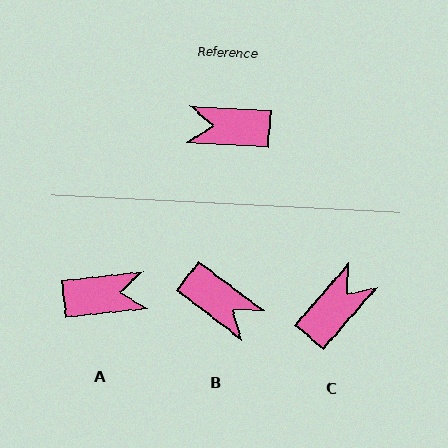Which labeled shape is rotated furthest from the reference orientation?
A, about 170 degrees away.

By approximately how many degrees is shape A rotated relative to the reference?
Approximately 170 degrees clockwise.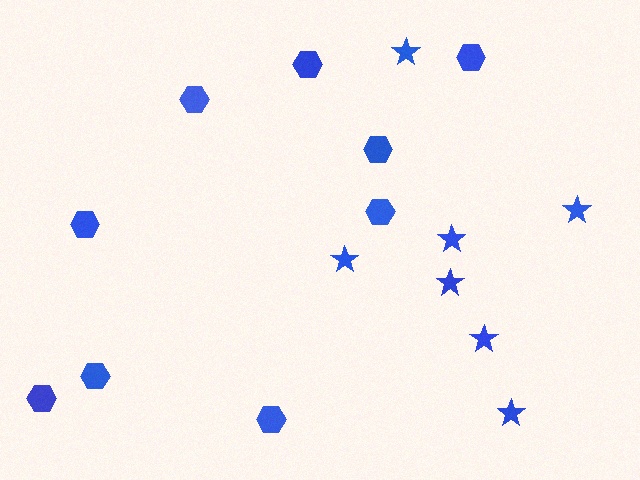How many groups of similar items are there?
There are 2 groups: one group of stars (7) and one group of hexagons (9).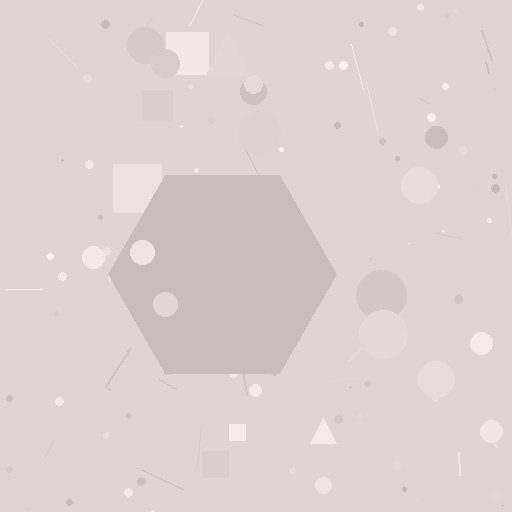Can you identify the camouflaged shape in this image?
The camouflaged shape is a hexagon.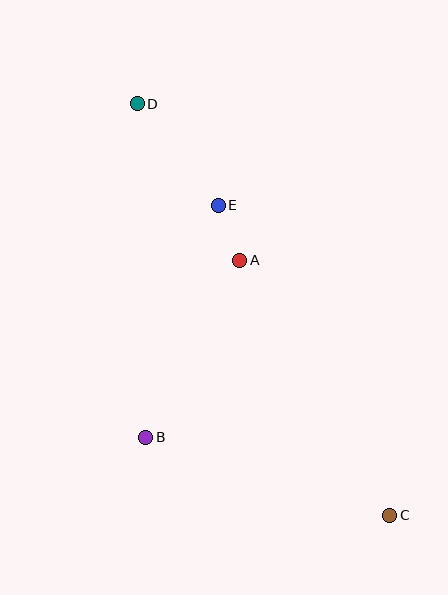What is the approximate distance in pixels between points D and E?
The distance between D and E is approximately 130 pixels.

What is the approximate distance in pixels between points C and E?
The distance between C and E is approximately 354 pixels.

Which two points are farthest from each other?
Points C and D are farthest from each other.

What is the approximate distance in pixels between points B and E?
The distance between B and E is approximately 243 pixels.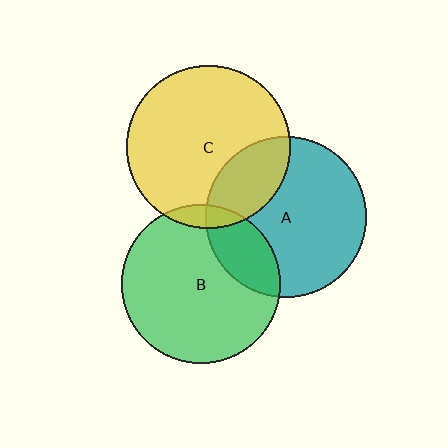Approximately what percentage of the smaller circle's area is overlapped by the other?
Approximately 20%.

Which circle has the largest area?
Circle C (yellow).